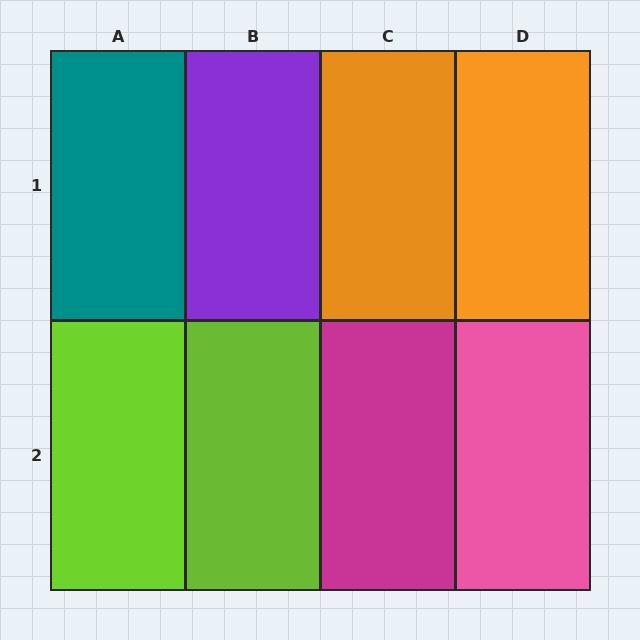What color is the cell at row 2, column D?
Pink.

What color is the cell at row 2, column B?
Lime.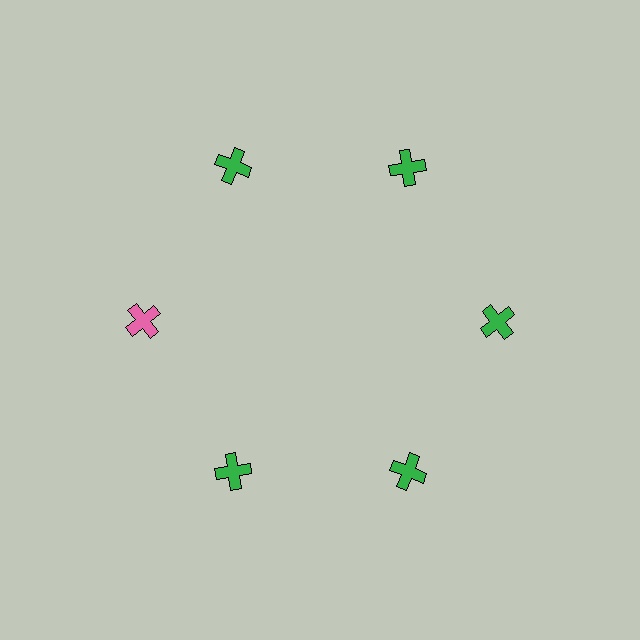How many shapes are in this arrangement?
There are 6 shapes arranged in a ring pattern.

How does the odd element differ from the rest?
It has a different color: pink instead of green.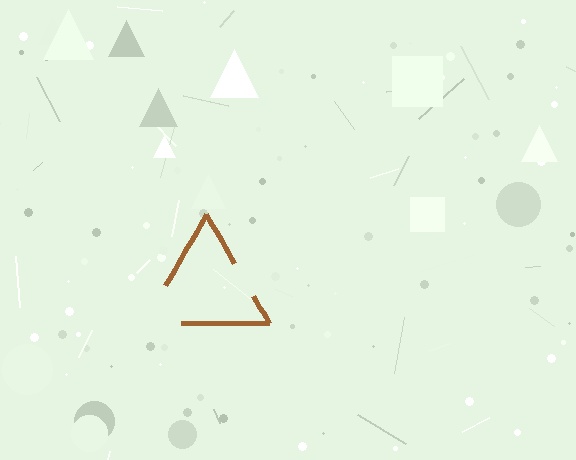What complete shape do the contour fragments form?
The contour fragments form a triangle.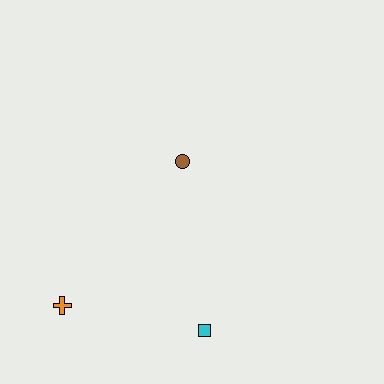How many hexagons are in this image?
There are no hexagons.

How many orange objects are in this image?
There is 1 orange object.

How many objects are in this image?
There are 3 objects.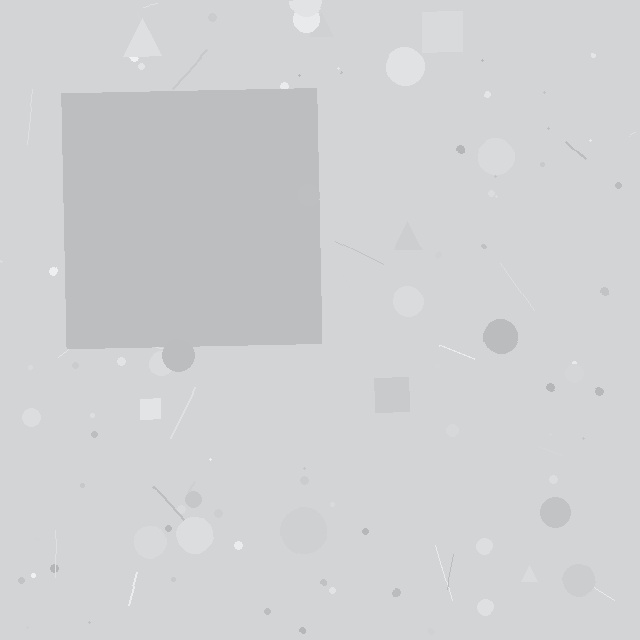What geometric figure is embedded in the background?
A square is embedded in the background.